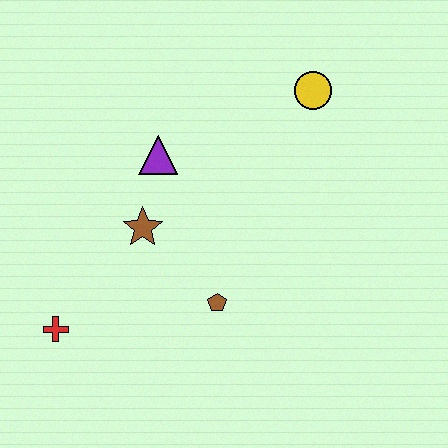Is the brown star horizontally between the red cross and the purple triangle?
Yes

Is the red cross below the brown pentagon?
Yes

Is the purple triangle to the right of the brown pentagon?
No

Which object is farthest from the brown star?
The yellow circle is farthest from the brown star.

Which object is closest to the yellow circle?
The purple triangle is closest to the yellow circle.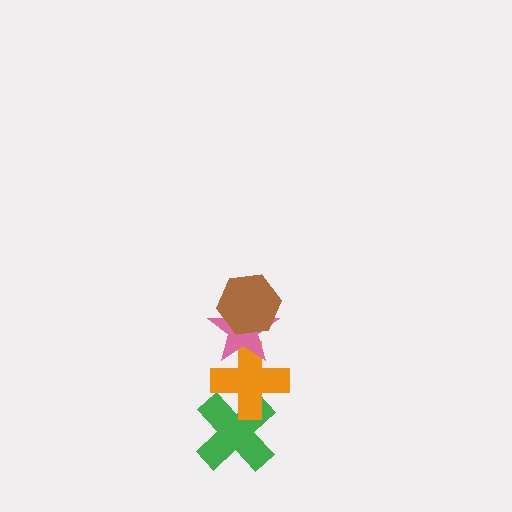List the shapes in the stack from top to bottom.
From top to bottom: the brown hexagon, the pink star, the orange cross, the green cross.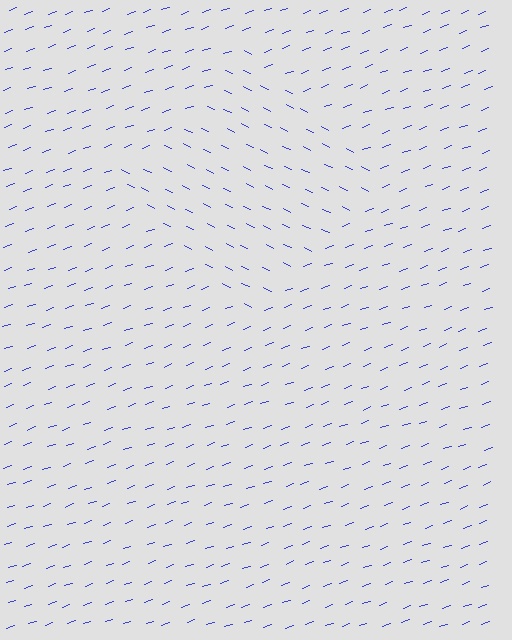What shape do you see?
I see a diamond.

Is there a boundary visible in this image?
Yes, there is a texture boundary formed by a change in line orientation.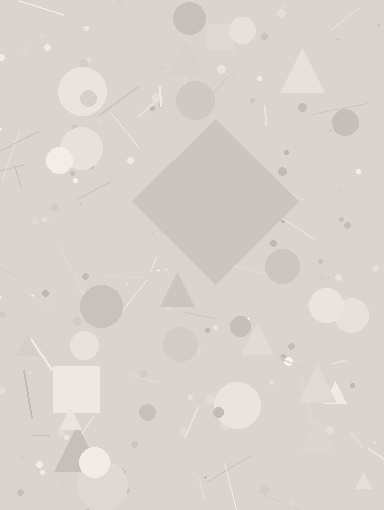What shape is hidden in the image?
A diamond is hidden in the image.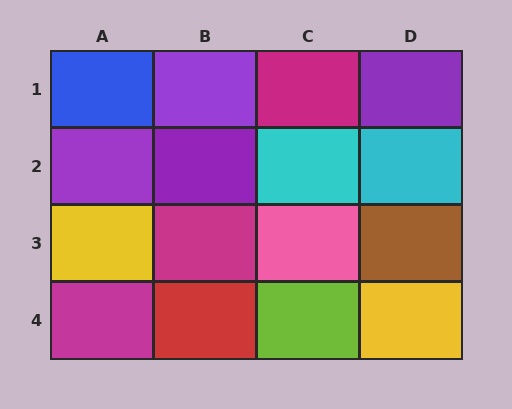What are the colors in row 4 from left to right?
Magenta, red, lime, yellow.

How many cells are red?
1 cell is red.